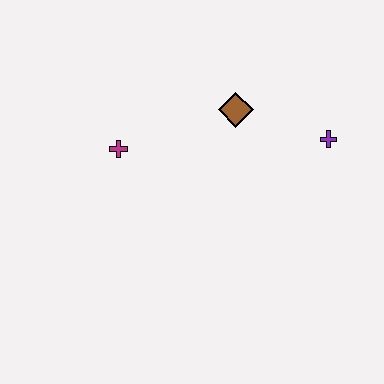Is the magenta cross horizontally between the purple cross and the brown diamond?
No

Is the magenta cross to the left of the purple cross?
Yes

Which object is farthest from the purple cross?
The magenta cross is farthest from the purple cross.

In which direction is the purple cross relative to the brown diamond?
The purple cross is to the right of the brown diamond.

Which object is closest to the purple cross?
The brown diamond is closest to the purple cross.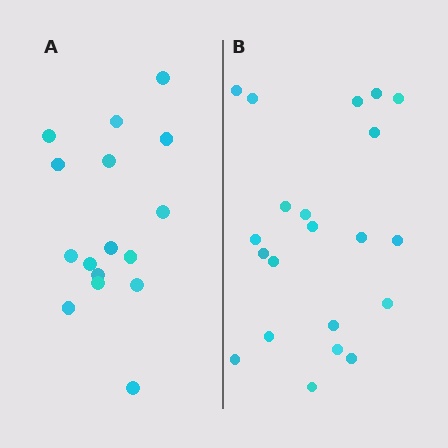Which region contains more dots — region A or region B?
Region B (the right region) has more dots.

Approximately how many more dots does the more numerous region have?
Region B has about 5 more dots than region A.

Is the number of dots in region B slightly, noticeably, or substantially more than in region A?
Region B has noticeably more, but not dramatically so. The ratio is roughly 1.3 to 1.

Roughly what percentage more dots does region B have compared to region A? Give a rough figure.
About 30% more.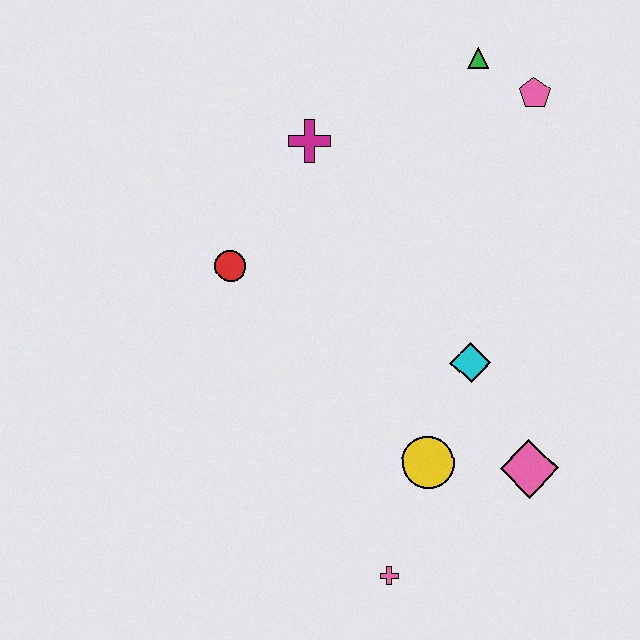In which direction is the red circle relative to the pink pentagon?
The red circle is to the left of the pink pentagon.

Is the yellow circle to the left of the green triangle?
Yes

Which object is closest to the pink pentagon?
The green triangle is closest to the pink pentagon.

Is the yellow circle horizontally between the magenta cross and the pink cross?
No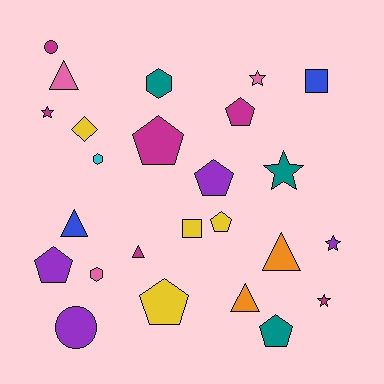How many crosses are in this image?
There are no crosses.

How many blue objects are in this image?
There are 2 blue objects.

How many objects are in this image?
There are 25 objects.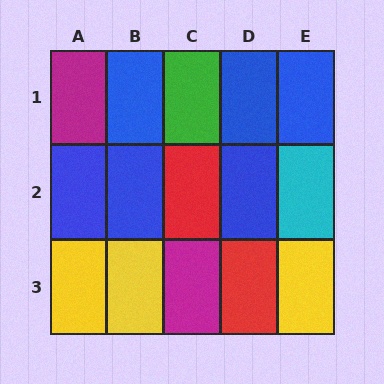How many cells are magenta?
2 cells are magenta.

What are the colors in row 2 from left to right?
Blue, blue, red, blue, cyan.